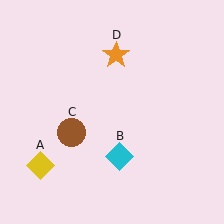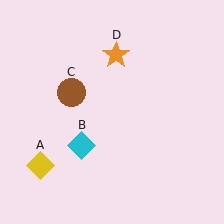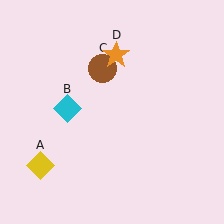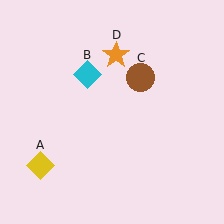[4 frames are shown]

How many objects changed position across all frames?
2 objects changed position: cyan diamond (object B), brown circle (object C).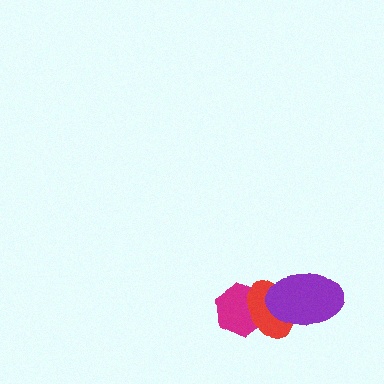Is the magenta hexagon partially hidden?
Yes, it is partially covered by another shape.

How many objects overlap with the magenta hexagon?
1 object overlaps with the magenta hexagon.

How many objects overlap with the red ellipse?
2 objects overlap with the red ellipse.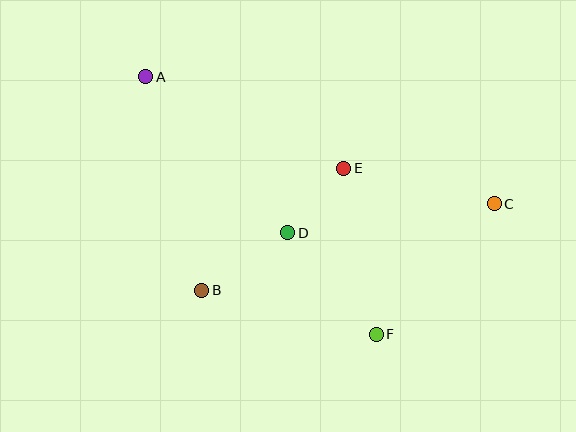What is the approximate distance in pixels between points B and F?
The distance between B and F is approximately 180 pixels.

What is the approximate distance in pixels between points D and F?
The distance between D and F is approximately 134 pixels.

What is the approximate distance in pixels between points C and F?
The distance between C and F is approximately 176 pixels.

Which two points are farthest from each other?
Points A and C are farthest from each other.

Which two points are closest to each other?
Points D and E are closest to each other.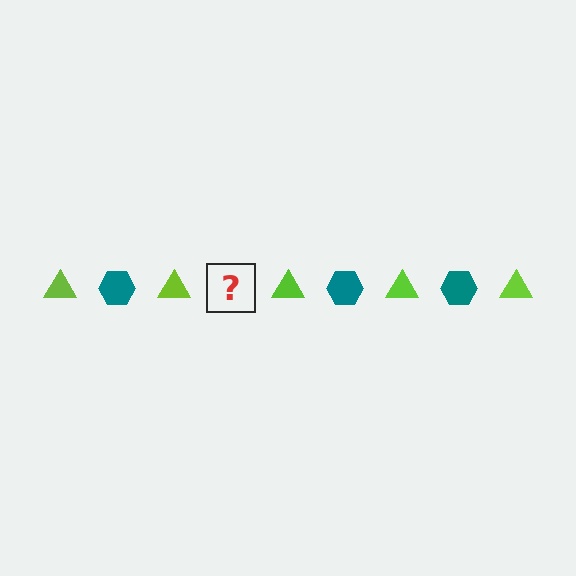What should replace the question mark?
The question mark should be replaced with a teal hexagon.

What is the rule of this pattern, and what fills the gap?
The rule is that the pattern alternates between lime triangle and teal hexagon. The gap should be filled with a teal hexagon.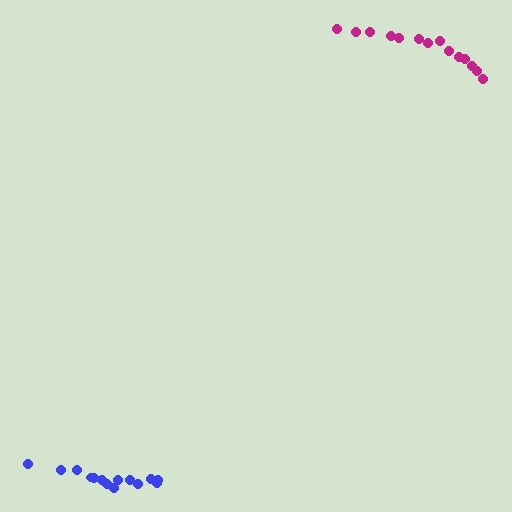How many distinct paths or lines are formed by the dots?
There are 2 distinct paths.